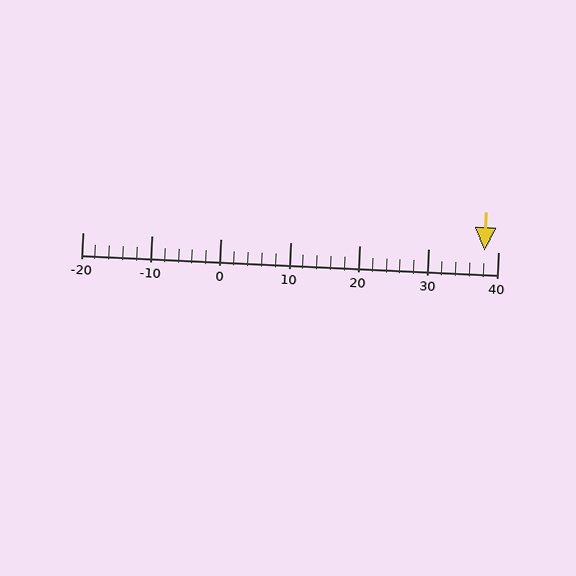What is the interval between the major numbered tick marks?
The major tick marks are spaced 10 units apart.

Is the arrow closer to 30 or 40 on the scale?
The arrow is closer to 40.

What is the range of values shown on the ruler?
The ruler shows values from -20 to 40.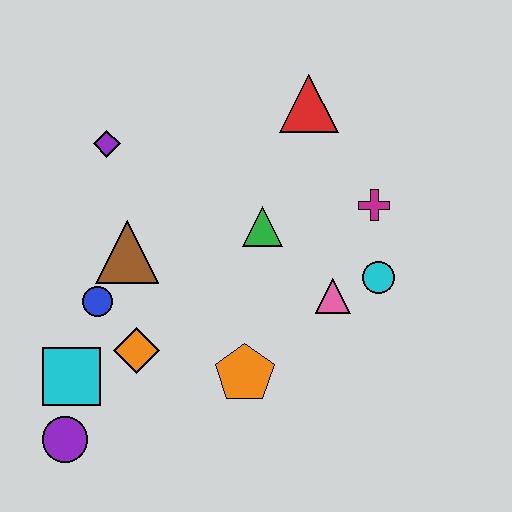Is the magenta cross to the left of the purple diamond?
No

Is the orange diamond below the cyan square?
No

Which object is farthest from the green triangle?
The purple circle is farthest from the green triangle.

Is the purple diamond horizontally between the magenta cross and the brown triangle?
No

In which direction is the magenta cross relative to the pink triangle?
The magenta cross is above the pink triangle.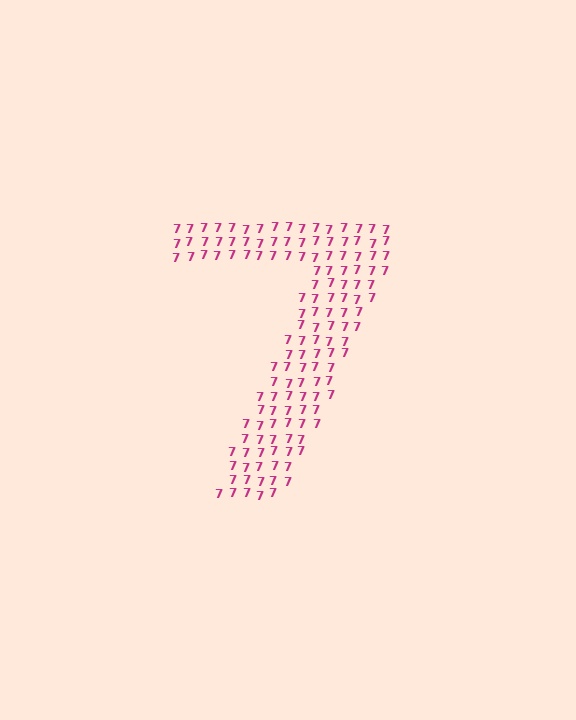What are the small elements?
The small elements are digit 7's.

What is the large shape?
The large shape is the digit 7.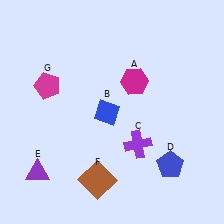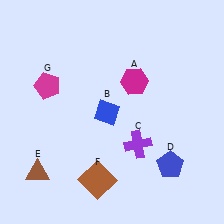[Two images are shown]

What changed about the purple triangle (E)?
In Image 1, E is purple. In Image 2, it changed to brown.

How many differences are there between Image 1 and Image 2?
There is 1 difference between the two images.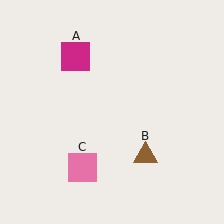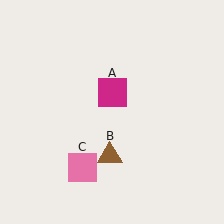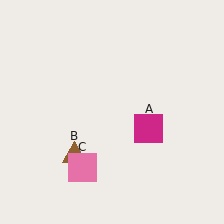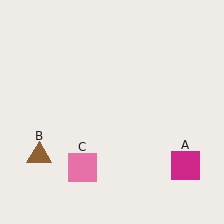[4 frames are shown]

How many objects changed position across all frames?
2 objects changed position: magenta square (object A), brown triangle (object B).